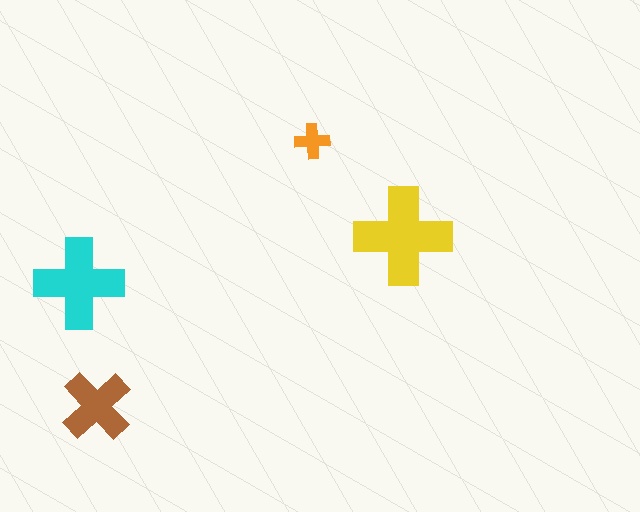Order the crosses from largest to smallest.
the yellow one, the cyan one, the brown one, the orange one.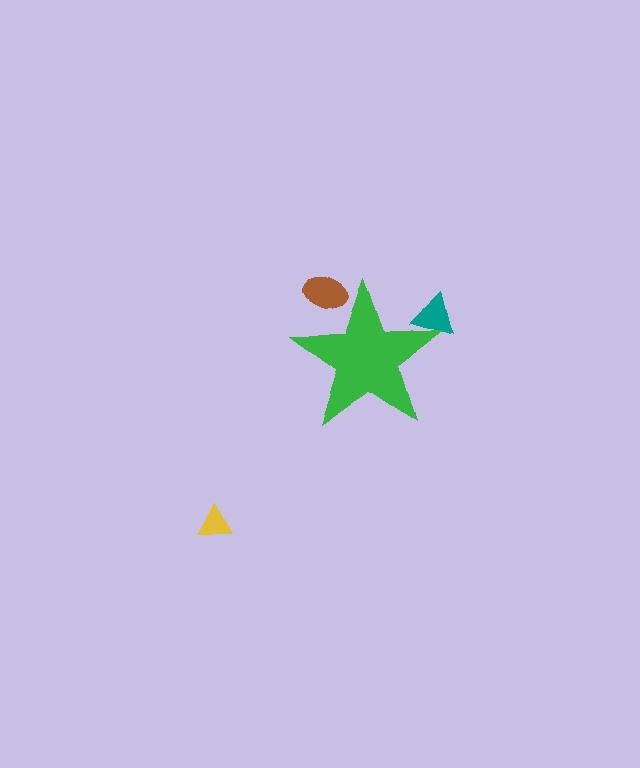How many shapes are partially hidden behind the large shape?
2 shapes are partially hidden.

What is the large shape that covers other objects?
A green star.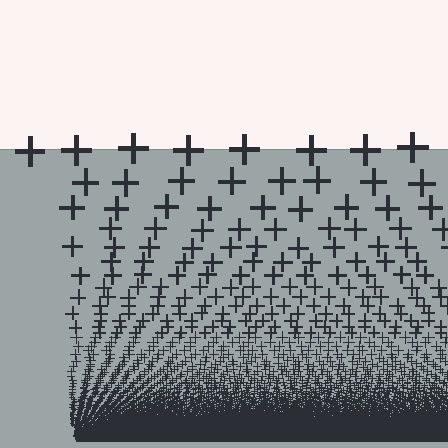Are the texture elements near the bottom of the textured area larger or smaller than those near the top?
Smaller. The gradient is inverted — elements near the bottom are smaller and denser.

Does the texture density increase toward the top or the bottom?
Density increases toward the bottom.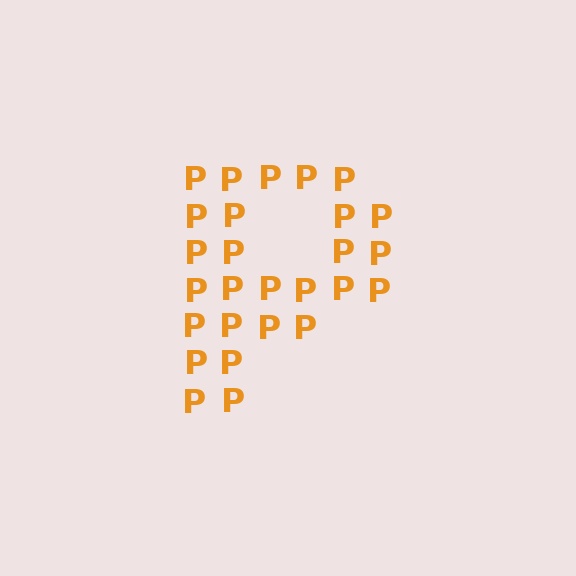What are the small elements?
The small elements are letter P's.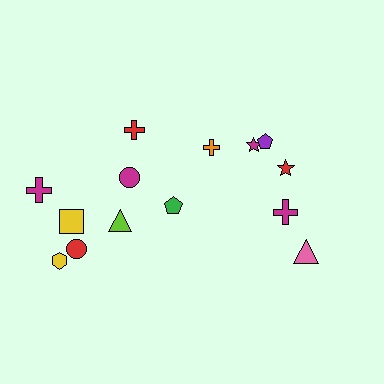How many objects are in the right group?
There are 6 objects.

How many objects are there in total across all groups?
There are 14 objects.